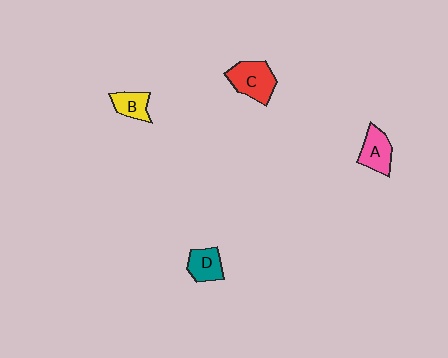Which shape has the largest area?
Shape C (red).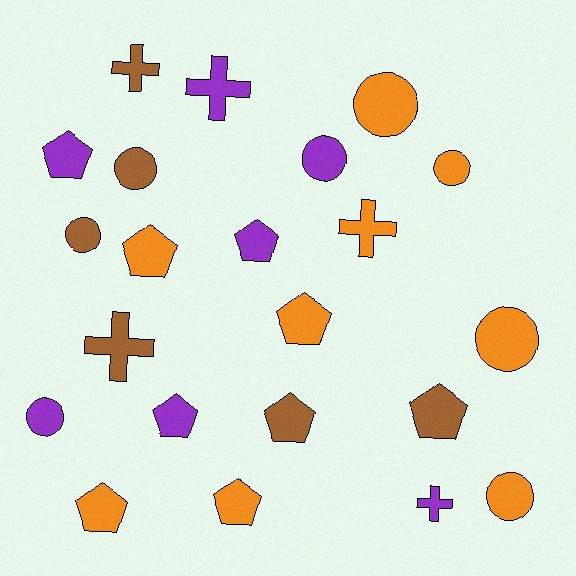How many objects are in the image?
There are 22 objects.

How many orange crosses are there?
There is 1 orange cross.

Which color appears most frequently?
Orange, with 9 objects.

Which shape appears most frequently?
Pentagon, with 9 objects.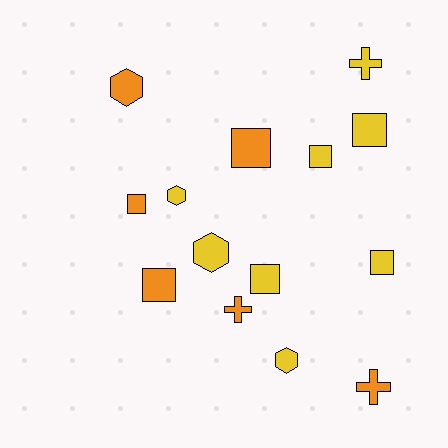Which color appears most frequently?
Yellow, with 8 objects.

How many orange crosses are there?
There are 2 orange crosses.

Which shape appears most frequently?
Square, with 7 objects.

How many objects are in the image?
There are 14 objects.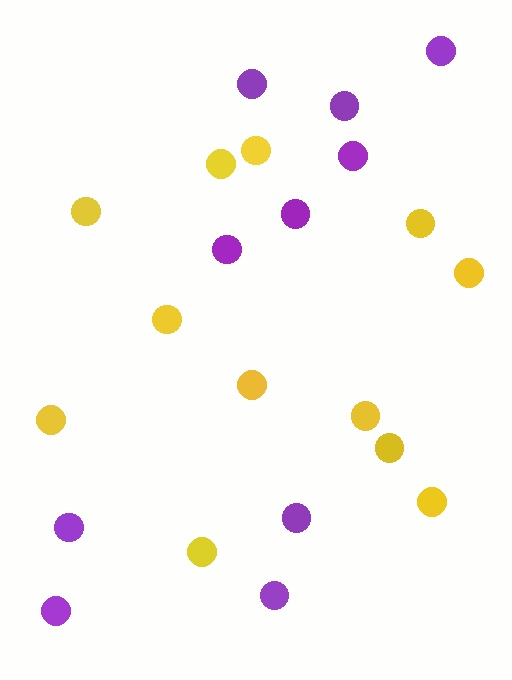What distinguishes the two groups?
There are 2 groups: one group of yellow circles (12) and one group of purple circles (10).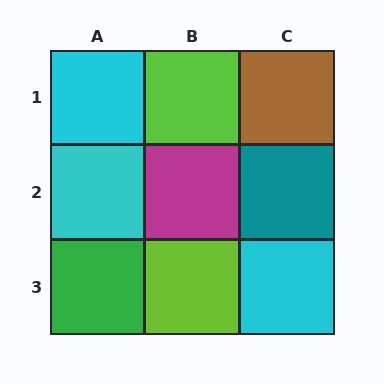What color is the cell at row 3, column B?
Lime.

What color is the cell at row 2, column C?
Teal.